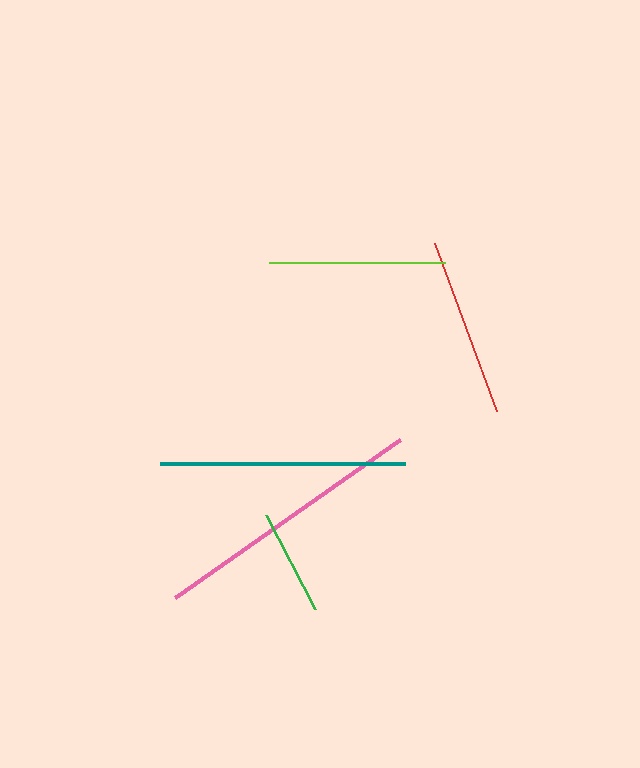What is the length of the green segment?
The green segment is approximately 106 pixels long.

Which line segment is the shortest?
The green line is the shortest at approximately 106 pixels.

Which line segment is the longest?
The pink line is the longest at approximately 275 pixels.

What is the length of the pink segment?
The pink segment is approximately 275 pixels long.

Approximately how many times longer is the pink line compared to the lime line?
The pink line is approximately 1.6 times the length of the lime line.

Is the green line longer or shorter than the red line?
The red line is longer than the green line.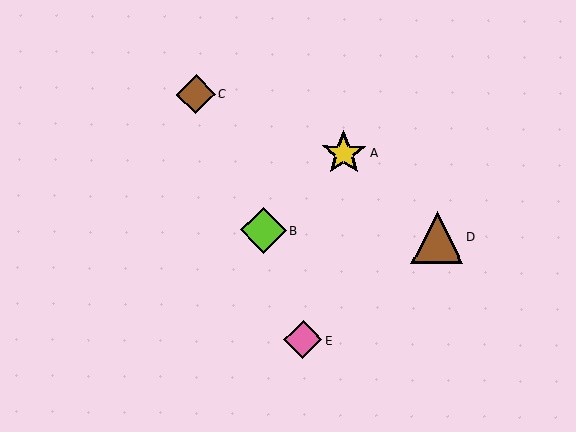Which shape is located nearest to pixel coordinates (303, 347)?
The pink diamond (labeled E) at (303, 340) is nearest to that location.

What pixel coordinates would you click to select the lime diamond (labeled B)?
Click at (263, 230) to select the lime diamond B.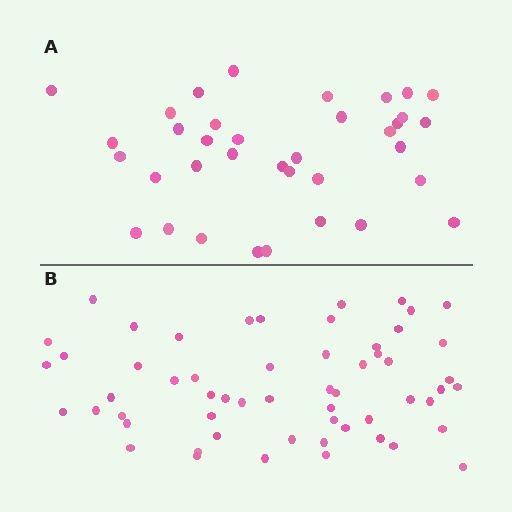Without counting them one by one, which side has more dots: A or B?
Region B (the bottom region) has more dots.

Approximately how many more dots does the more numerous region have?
Region B has approximately 20 more dots than region A.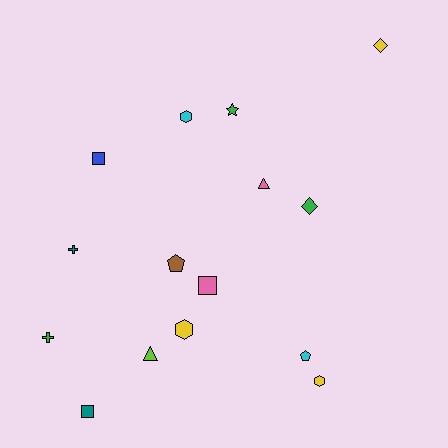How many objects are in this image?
There are 15 objects.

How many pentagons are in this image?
There are 2 pentagons.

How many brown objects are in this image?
There is 1 brown object.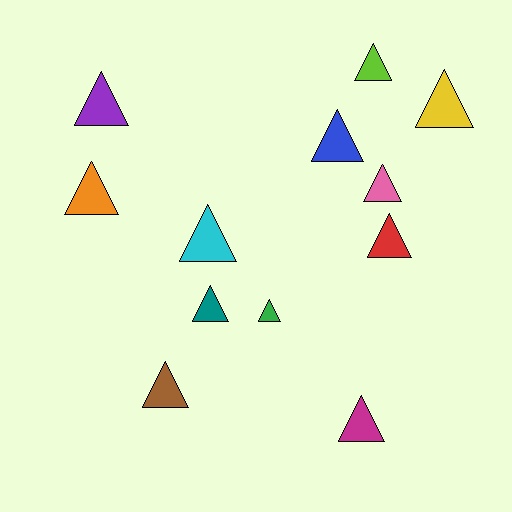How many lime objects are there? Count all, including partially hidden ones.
There is 1 lime object.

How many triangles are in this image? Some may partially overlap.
There are 12 triangles.